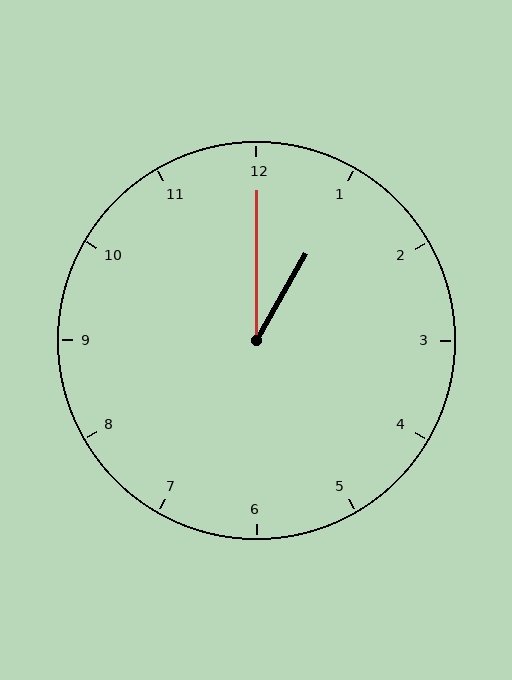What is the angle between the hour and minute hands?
Approximately 30 degrees.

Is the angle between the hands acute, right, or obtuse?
It is acute.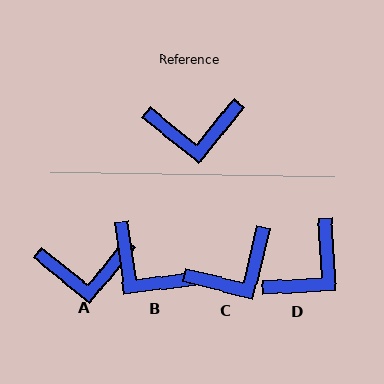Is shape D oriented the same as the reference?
No, it is off by about 41 degrees.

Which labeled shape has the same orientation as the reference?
A.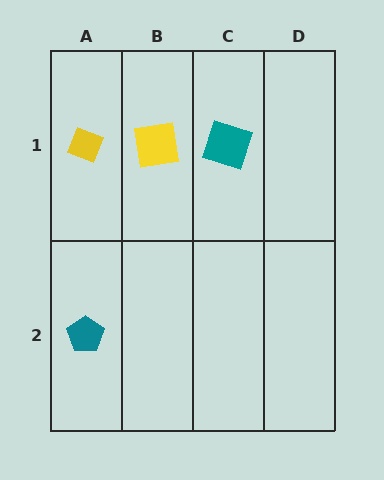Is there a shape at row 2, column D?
No, that cell is empty.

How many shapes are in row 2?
1 shape.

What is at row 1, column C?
A teal square.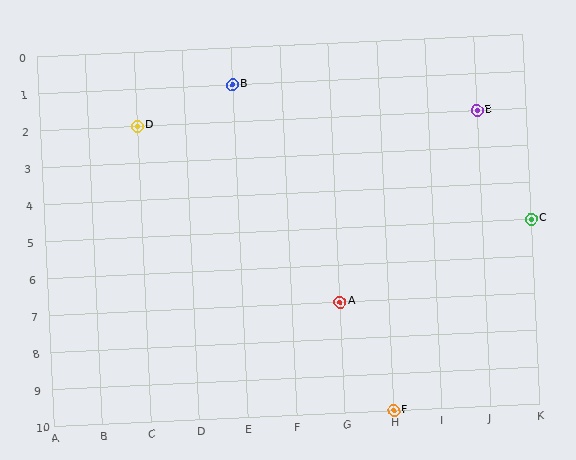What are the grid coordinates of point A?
Point A is at grid coordinates (G, 7).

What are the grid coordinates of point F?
Point F is at grid coordinates (H, 10).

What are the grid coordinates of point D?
Point D is at grid coordinates (C, 2).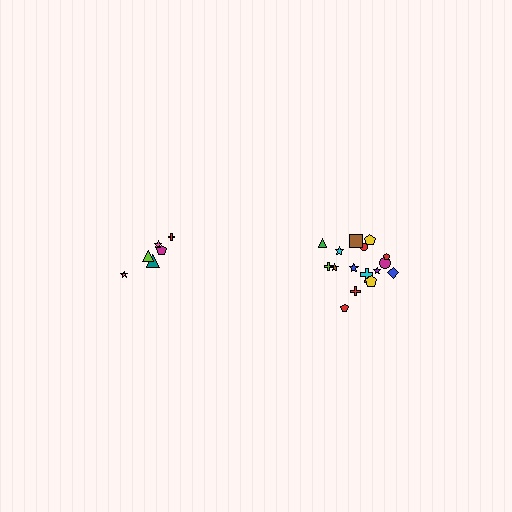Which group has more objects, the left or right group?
The right group.